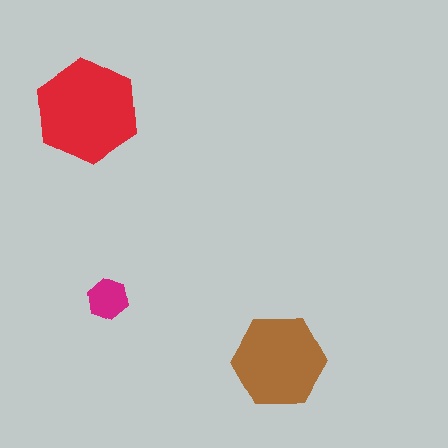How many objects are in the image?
There are 3 objects in the image.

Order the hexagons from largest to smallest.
the red one, the brown one, the magenta one.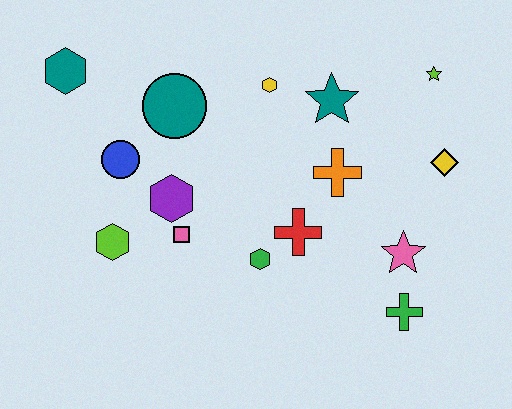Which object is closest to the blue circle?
The purple hexagon is closest to the blue circle.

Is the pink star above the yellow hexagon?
No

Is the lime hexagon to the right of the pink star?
No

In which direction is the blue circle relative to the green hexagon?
The blue circle is to the left of the green hexagon.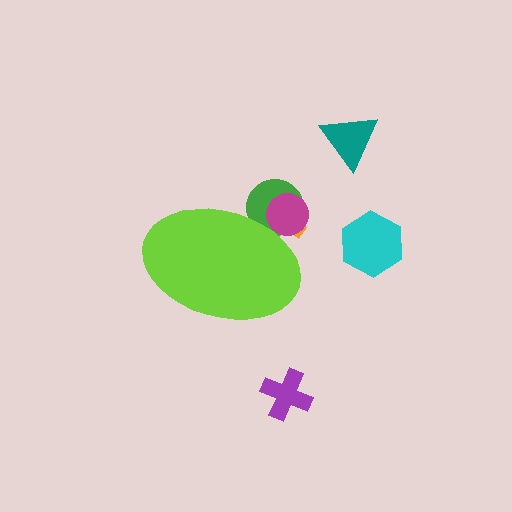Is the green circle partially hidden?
Yes, the green circle is partially hidden behind the lime ellipse.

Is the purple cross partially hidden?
No, the purple cross is fully visible.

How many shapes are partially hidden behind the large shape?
3 shapes are partially hidden.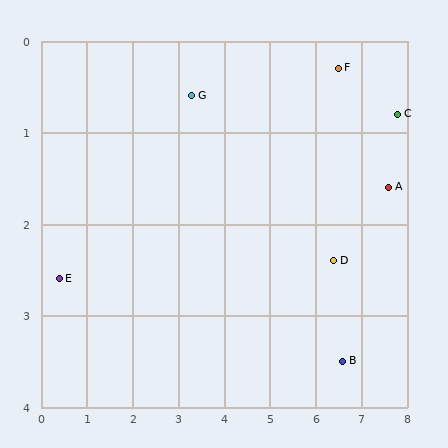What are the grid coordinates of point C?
Point C is at approximately (7.8, 0.8).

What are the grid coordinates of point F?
Point F is at approximately (6.5, 0.3).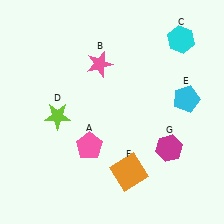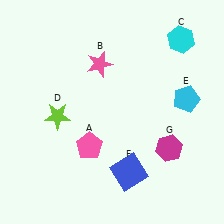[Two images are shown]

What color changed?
The square (F) changed from orange in Image 1 to blue in Image 2.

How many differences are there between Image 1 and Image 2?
There is 1 difference between the two images.